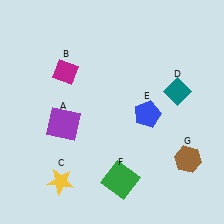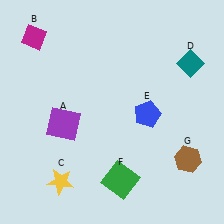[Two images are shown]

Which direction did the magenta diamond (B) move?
The magenta diamond (B) moved up.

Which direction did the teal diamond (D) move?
The teal diamond (D) moved up.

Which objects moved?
The objects that moved are: the magenta diamond (B), the teal diamond (D).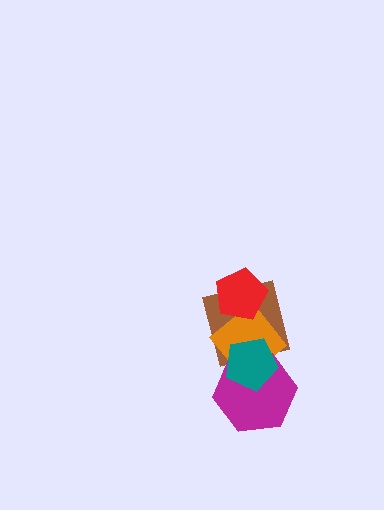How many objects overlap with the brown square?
4 objects overlap with the brown square.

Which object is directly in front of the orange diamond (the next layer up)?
The magenta hexagon is directly in front of the orange diamond.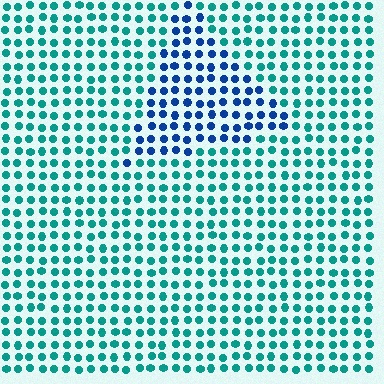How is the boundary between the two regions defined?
The boundary is defined purely by a slight shift in hue (about 45 degrees). Spacing, size, and orientation are identical on both sides.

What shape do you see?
I see a triangle.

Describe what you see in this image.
The image is filled with small teal elements in a uniform arrangement. A triangle-shaped region is visible where the elements are tinted to a slightly different hue, forming a subtle color boundary.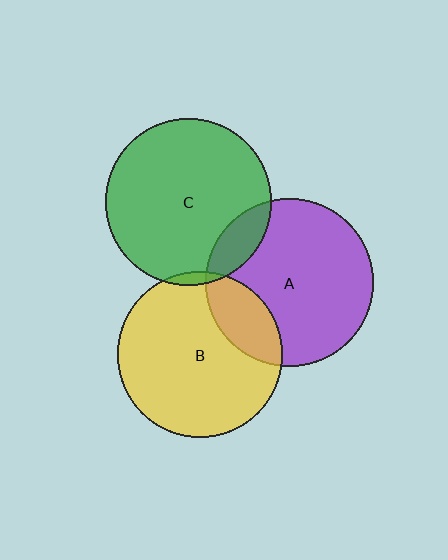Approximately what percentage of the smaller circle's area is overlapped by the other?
Approximately 20%.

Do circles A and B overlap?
Yes.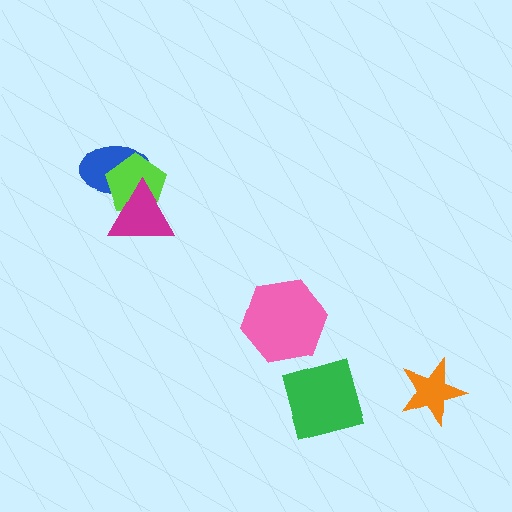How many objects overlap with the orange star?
0 objects overlap with the orange star.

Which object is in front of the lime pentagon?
The magenta triangle is in front of the lime pentagon.